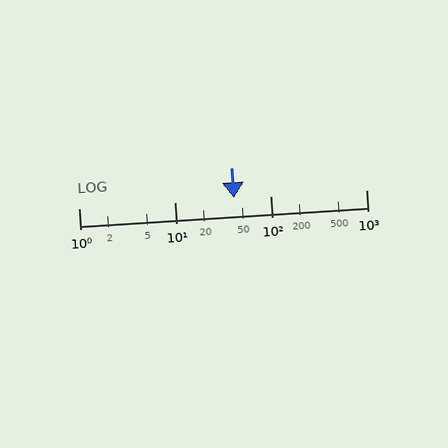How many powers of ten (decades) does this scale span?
The scale spans 3 decades, from 1 to 1000.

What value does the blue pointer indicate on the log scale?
The pointer indicates approximately 42.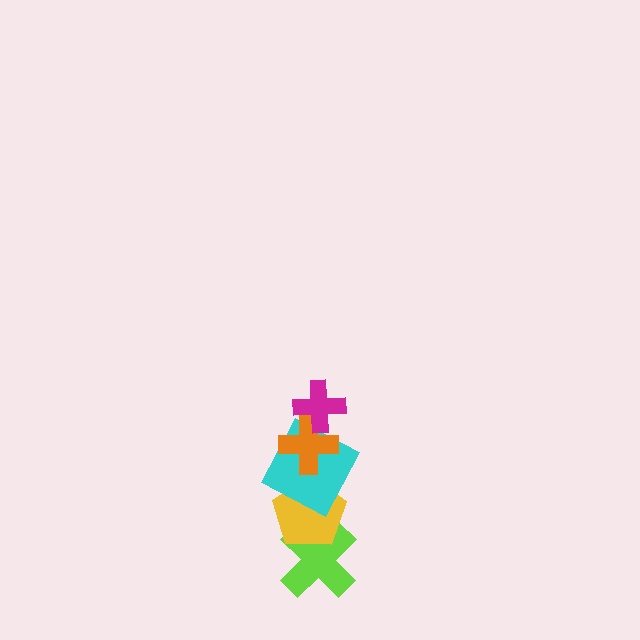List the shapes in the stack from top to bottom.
From top to bottom: the magenta cross, the orange cross, the cyan square, the yellow pentagon, the lime cross.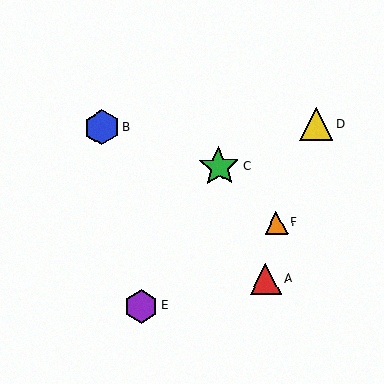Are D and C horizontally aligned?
No, D is at y≈124 and C is at y≈167.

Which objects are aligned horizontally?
Objects B, D are aligned horizontally.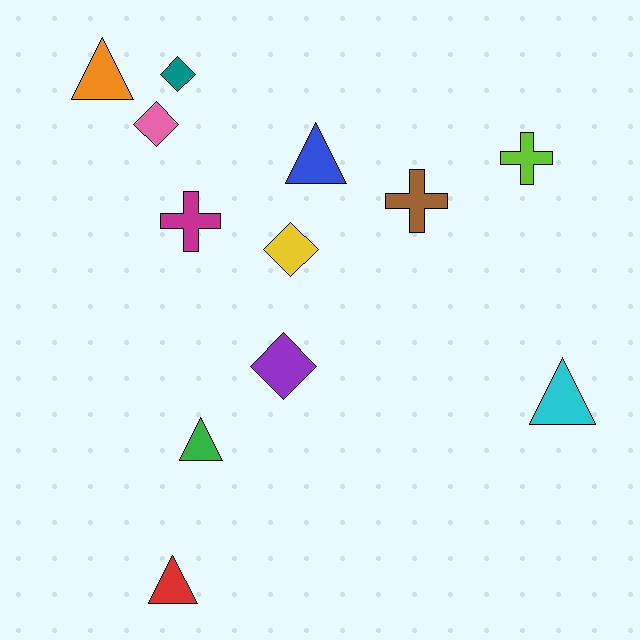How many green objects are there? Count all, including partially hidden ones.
There is 1 green object.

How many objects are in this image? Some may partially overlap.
There are 12 objects.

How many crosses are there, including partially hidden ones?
There are 3 crosses.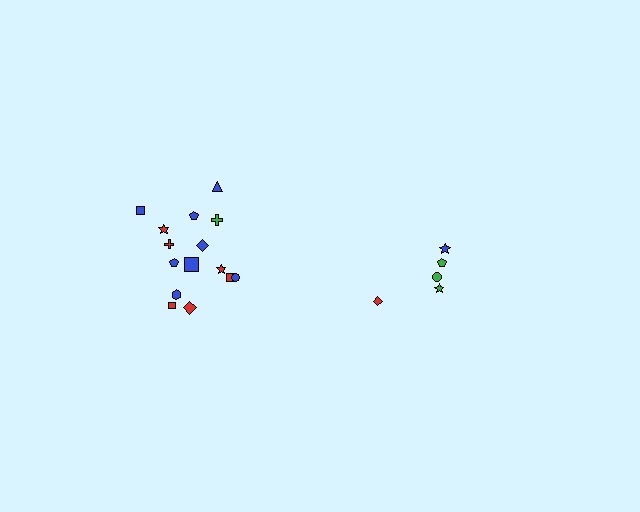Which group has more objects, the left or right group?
The left group.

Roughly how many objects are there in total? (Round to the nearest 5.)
Roughly 20 objects in total.